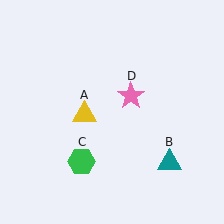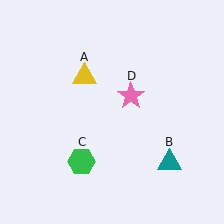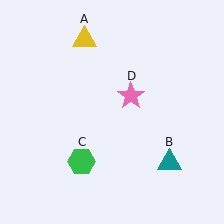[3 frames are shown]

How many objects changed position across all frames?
1 object changed position: yellow triangle (object A).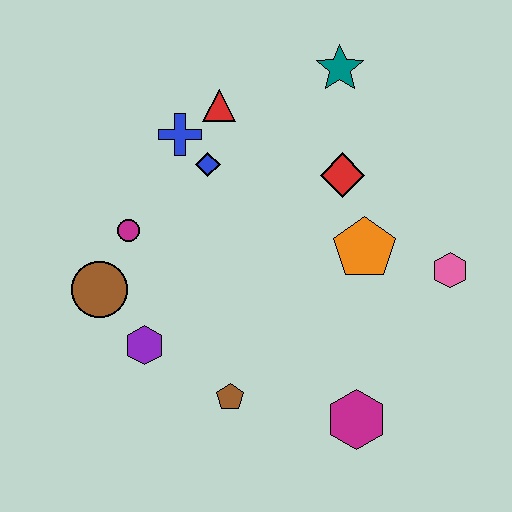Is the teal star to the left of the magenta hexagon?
Yes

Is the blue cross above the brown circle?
Yes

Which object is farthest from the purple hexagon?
The teal star is farthest from the purple hexagon.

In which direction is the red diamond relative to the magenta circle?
The red diamond is to the right of the magenta circle.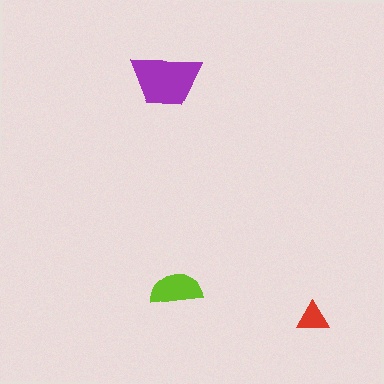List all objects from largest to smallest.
The purple trapezoid, the lime semicircle, the red triangle.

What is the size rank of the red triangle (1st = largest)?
3rd.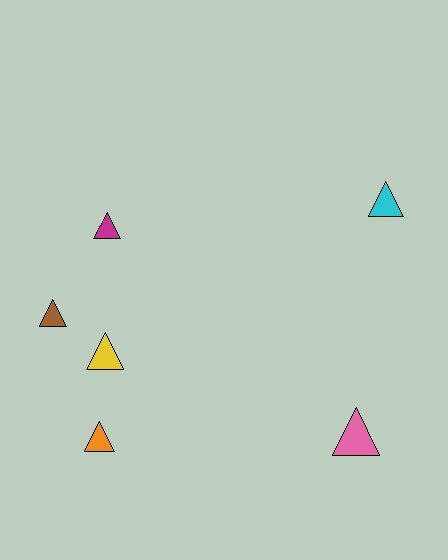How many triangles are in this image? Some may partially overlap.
There are 6 triangles.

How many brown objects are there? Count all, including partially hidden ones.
There is 1 brown object.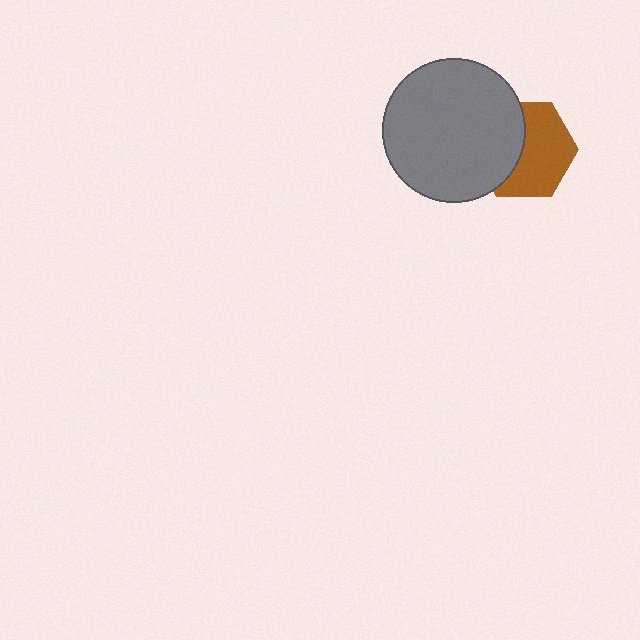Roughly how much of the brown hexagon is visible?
About half of it is visible (roughly 58%).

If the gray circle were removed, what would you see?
You would see the complete brown hexagon.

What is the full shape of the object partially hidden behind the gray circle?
The partially hidden object is a brown hexagon.